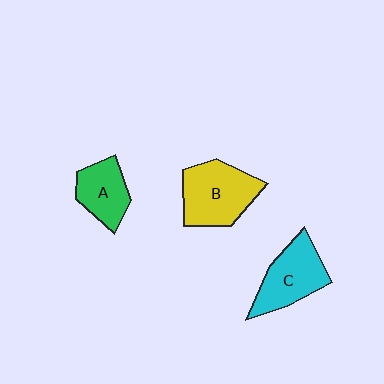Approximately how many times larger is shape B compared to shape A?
Approximately 1.5 times.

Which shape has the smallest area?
Shape A (green).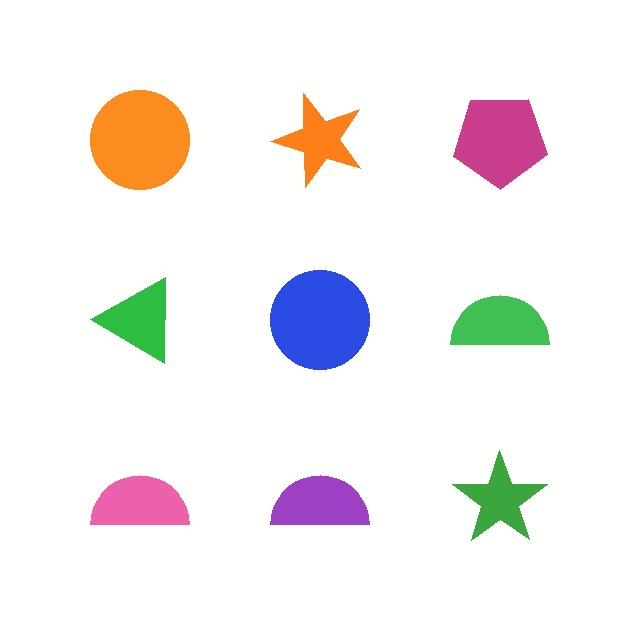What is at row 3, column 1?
A pink semicircle.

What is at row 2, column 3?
A green semicircle.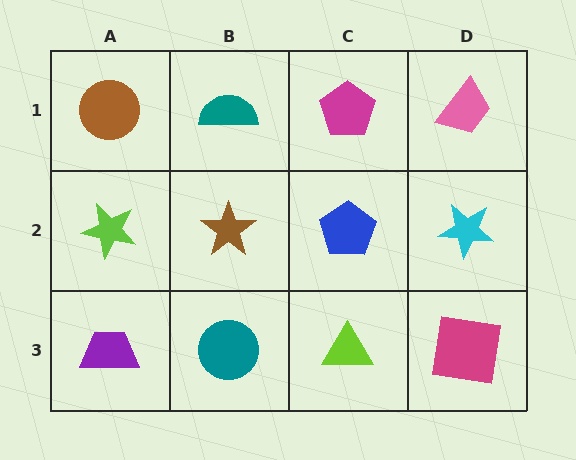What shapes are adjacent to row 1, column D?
A cyan star (row 2, column D), a magenta pentagon (row 1, column C).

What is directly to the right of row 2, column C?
A cyan star.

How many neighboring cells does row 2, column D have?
3.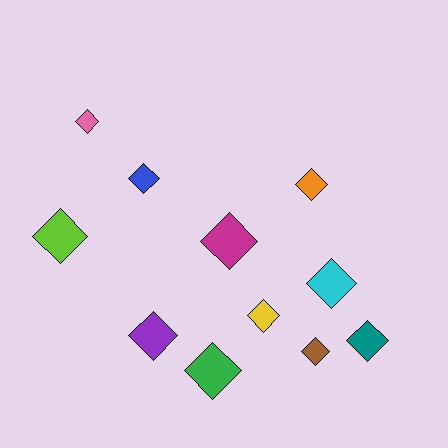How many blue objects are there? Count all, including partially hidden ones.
There is 1 blue object.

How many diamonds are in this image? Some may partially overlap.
There are 11 diamonds.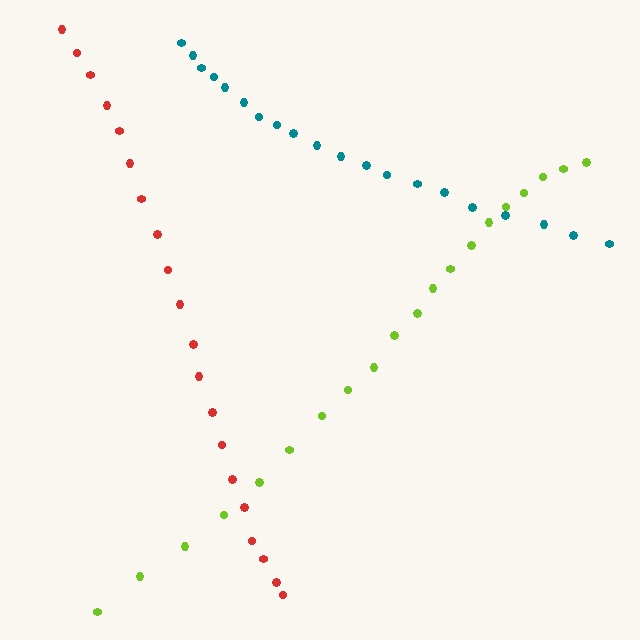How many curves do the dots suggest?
There are 3 distinct paths.